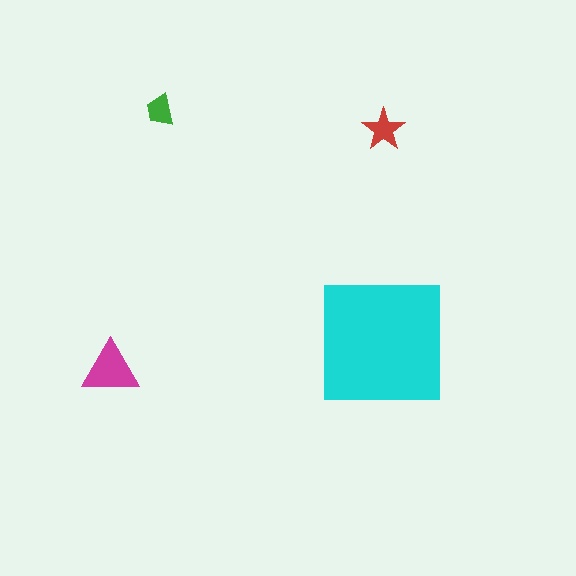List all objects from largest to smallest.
The cyan square, the magenta triangle, the red star, the green trapezoid.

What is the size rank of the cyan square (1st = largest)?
1st.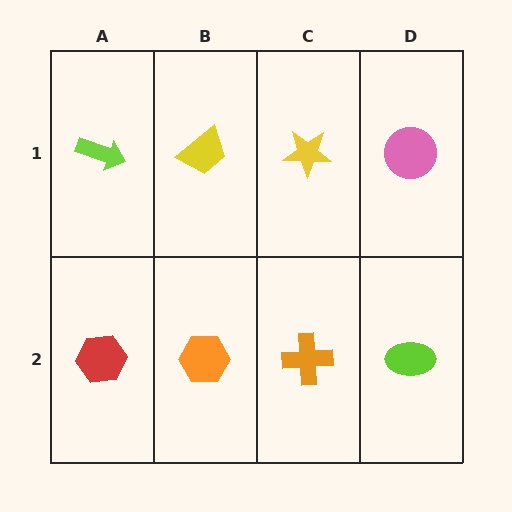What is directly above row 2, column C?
A yellow star.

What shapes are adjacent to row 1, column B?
An orange hexagon (row 2, column B), a lime arrow (row 1, column A), a yellow star (row 1, column C).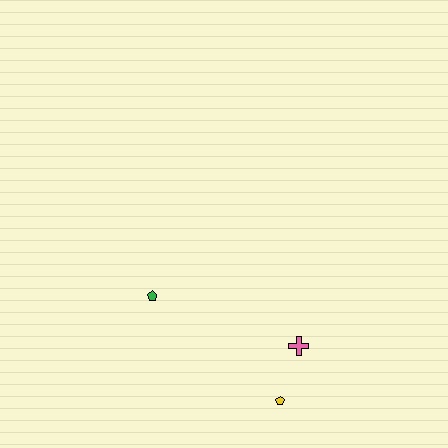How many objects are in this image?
There are 3 objects.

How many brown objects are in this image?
There are no brown objects.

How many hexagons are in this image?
There are no hexagons.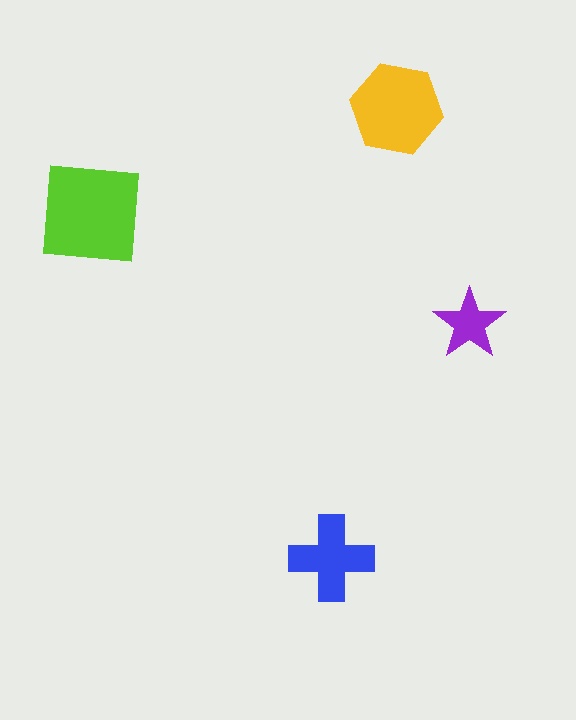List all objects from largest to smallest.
The lime square, the yellow hexagon, the blue cross, the purple star.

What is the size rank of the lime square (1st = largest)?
1st.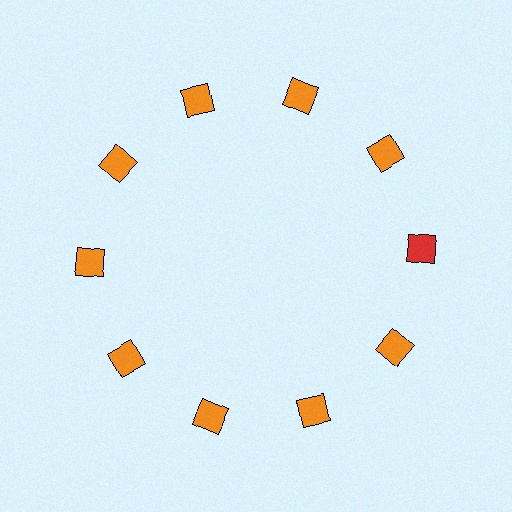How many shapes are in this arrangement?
There are 10 shapes arranged in a ring pattern.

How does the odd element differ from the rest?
It has a different color: red instead of orange.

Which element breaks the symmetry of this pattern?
The red square at roughly the 3 o'clock position breaks the symmetry. All other shapes are orange squares.